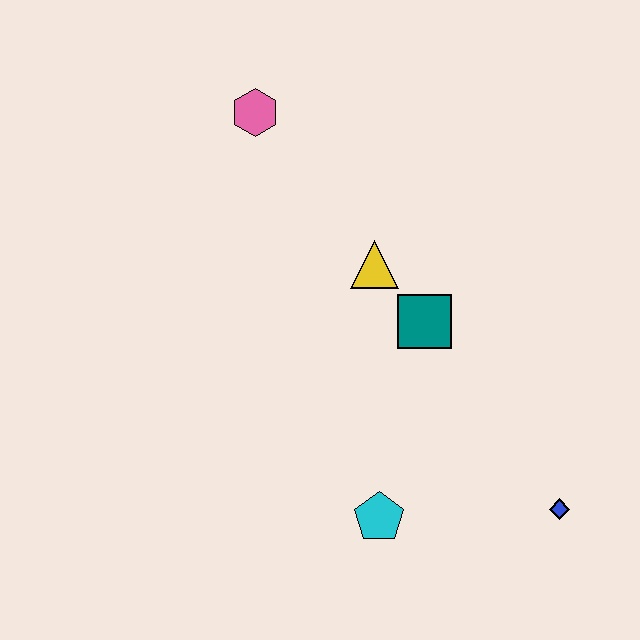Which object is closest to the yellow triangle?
The teal square is closest to the yellow triangle.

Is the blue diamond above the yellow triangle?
No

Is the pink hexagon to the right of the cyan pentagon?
No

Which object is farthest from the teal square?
The pink hexagon is farthest from the teal square.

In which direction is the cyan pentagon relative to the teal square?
The cyan pentagon is below the teal square.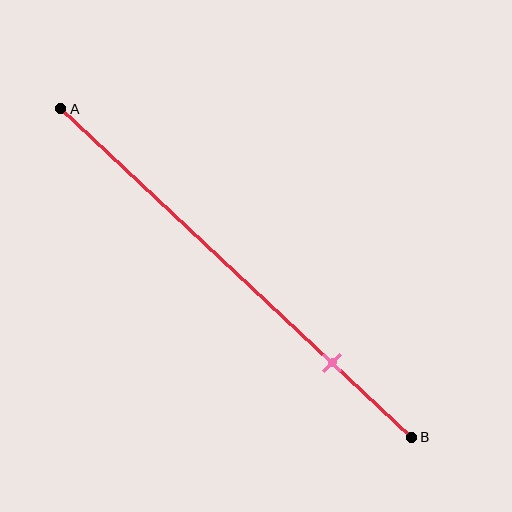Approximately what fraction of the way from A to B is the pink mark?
The pink mark is approximately 75% of the way from A to B.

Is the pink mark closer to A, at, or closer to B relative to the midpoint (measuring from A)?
The pink mark is closer to point B than the midpoint of segment AB.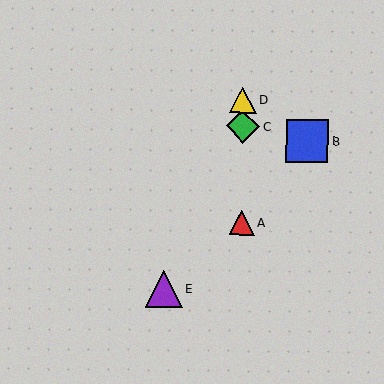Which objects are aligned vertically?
Objects A, C, D are aligned vertically.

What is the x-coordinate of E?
Object E is at x≈164.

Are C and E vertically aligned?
No, C is at x≈243 and E is at x≈164.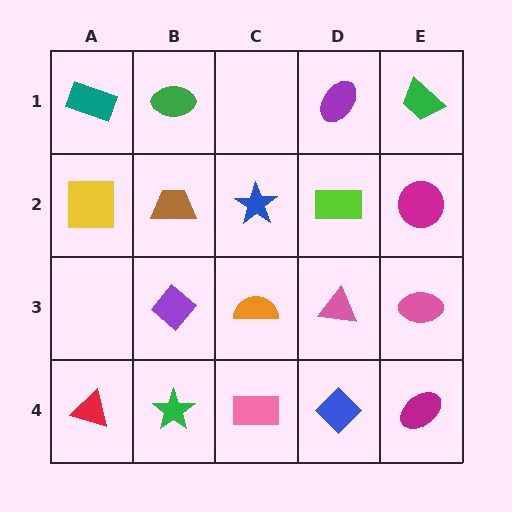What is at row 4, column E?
A magenta ellipse.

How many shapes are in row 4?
5 shapes.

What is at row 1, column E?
A green trapezoid.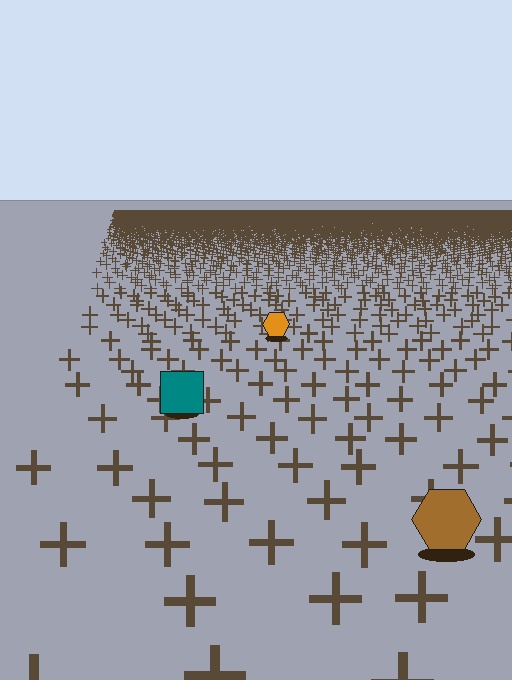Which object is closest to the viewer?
The brown hexagon is closest. The texture marks near it are larger and more spread out.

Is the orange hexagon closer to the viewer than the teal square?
No. The teal square is closer — you can tell from the texture gradient: the ground texture is coarser near it.